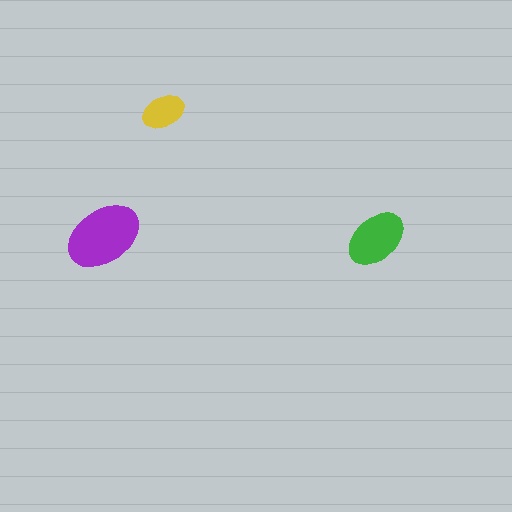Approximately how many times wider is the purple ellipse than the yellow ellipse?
About 2 times wider.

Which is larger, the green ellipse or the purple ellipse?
The purple one.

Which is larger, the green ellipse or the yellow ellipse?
The green one.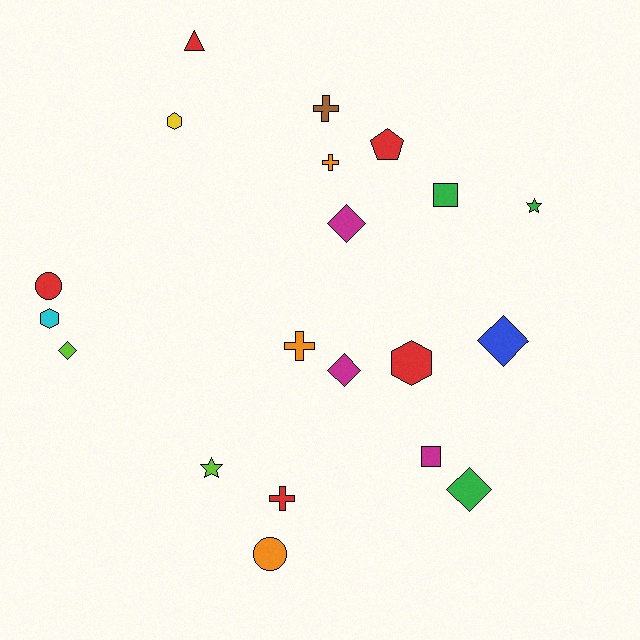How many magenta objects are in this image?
There are 3 magenta objects.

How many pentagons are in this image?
There is 1 pentagon.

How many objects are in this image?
There are 20 objects.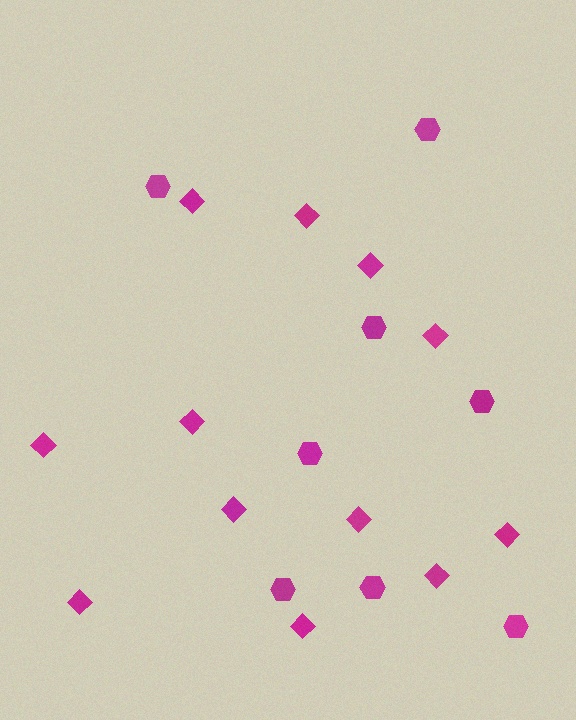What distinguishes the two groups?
There are 2 groups: one group of hexagons (8) and one group of diamonds (12).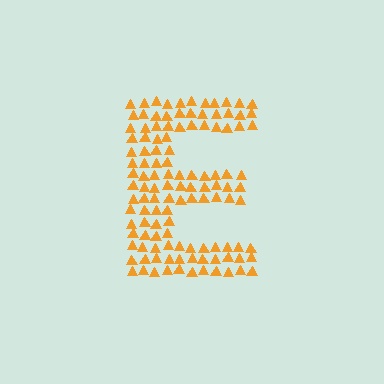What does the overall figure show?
The overall figure shows the letter E.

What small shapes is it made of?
It is made of small triangles.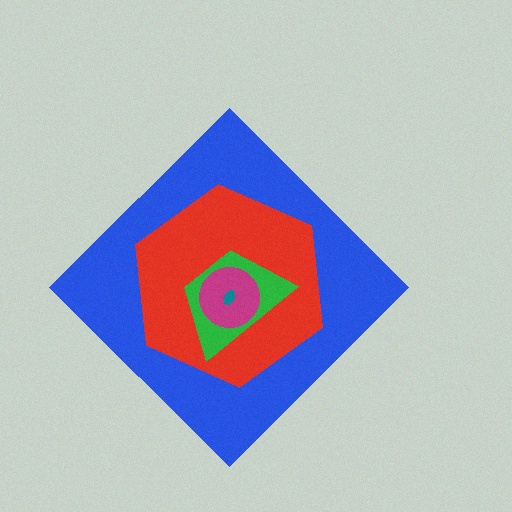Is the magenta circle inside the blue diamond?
Yes.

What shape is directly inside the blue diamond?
The red hexagon.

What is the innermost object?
The teal ellipse.